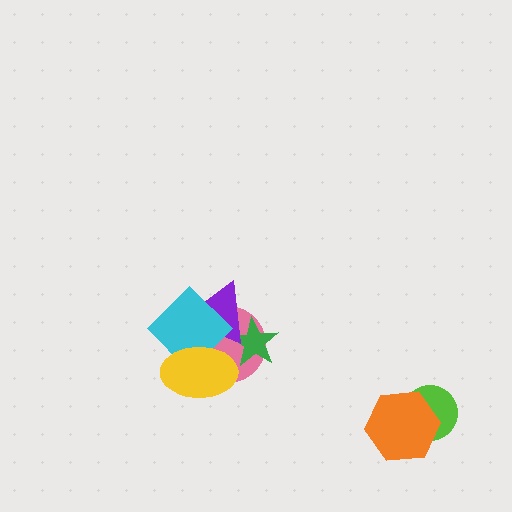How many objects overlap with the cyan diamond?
3 objects overlap with the cyan diamond.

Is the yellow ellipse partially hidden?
No, no other shape covers it.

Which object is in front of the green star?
The purple triangle is in front of the green star.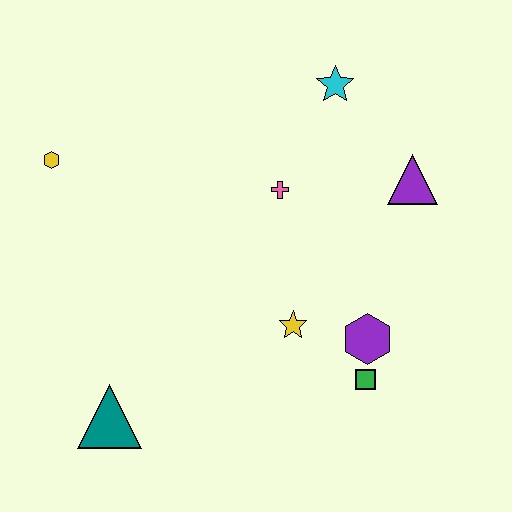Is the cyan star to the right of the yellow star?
Yes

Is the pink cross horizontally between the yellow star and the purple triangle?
No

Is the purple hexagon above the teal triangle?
Yes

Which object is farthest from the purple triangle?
The teal triangle is farthest from the purple triangle.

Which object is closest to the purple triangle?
The cyan star is closest to the purple triangle.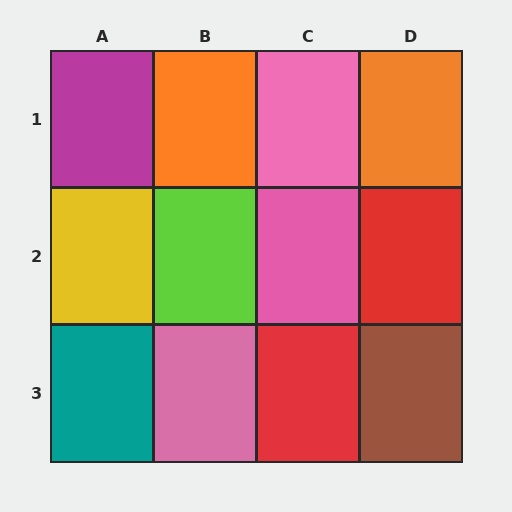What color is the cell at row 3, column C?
Red.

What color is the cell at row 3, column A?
Teal.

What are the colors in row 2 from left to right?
Yellow, lime, pink, red.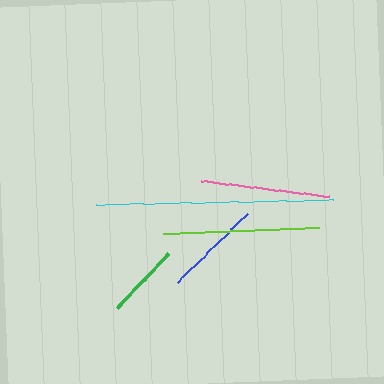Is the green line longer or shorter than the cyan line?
The cyan line is longer than the green line.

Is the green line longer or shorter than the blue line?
The blue line is longer than the green line.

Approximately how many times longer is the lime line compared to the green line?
The lime line is approximately 2.1 times the length of the green line.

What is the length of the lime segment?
The lime segment is approximately 155 pixels long.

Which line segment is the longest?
The cyan line is the longest at approximately 236 pixels.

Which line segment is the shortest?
The green line is the shortest at approximately 75 pixels.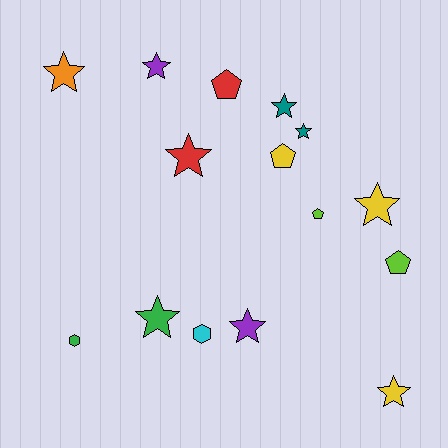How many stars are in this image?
There are 9 stars.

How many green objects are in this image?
There are 2 green objects.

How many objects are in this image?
There are 15 objects.